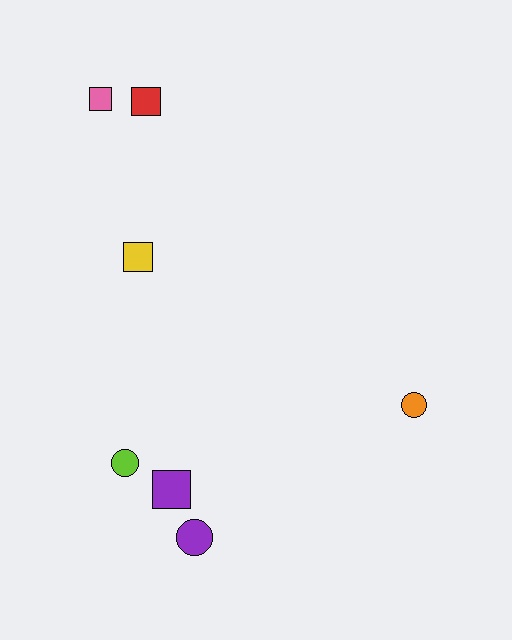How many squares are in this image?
There are 4 squares.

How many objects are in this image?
There are 7 objects.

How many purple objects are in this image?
There are 2 purple objects.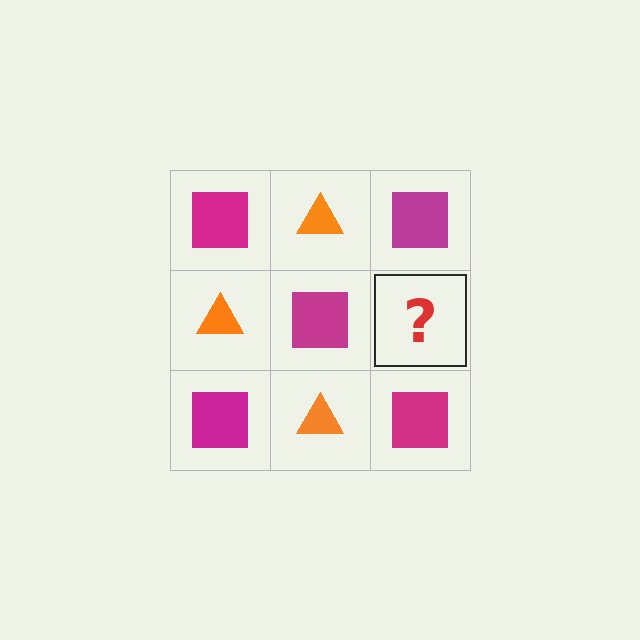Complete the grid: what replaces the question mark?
The question mark should be replaced with an orange triangle.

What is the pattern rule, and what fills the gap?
The rule is that it alternates magenta square and orange triangle in a checkerboard pattern. The gap should be filled with an orange triangle.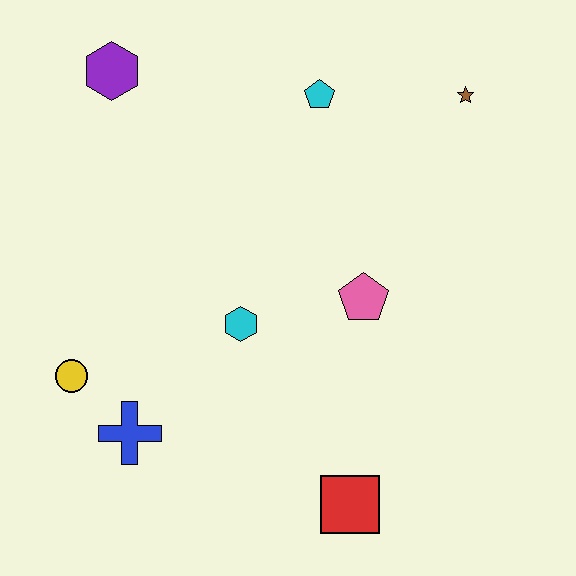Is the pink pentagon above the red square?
Yes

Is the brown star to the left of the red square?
No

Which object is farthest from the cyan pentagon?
The red square is farthest from the cyan pentagon.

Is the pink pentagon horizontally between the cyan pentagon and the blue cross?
No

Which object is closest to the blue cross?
The yellow circle is closest to the blue cross.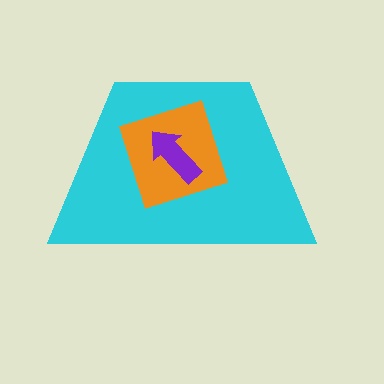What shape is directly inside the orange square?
The purple arrow.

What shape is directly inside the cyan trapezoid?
The orange square.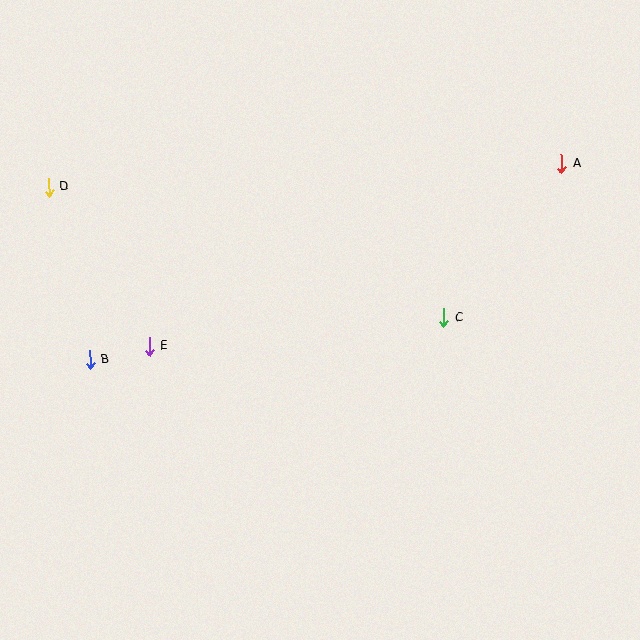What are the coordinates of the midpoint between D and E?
The midpoint between D and E is at (99, 267).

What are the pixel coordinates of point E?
Point E is at (149, 346).